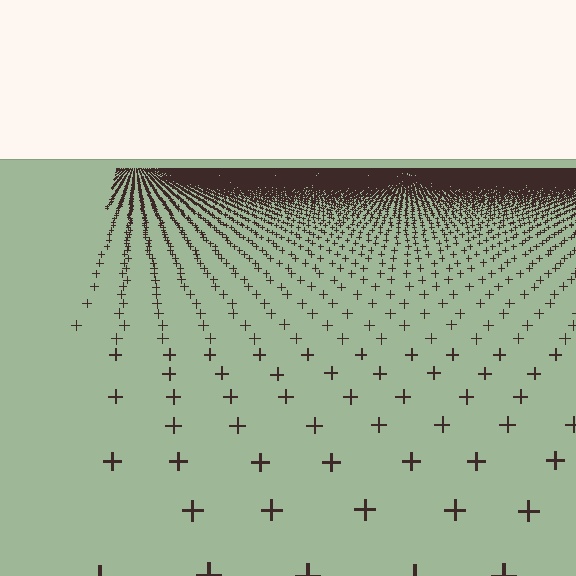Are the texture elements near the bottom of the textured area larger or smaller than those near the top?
Larger. Near the bottom, elements are closer to the viewer and appear at a bigger on-screen size.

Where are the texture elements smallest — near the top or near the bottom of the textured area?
Near the top.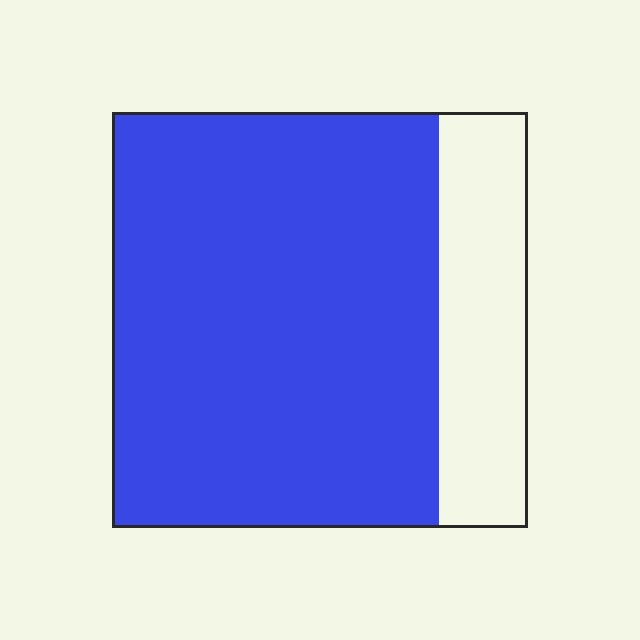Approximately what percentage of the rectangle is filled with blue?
Approximately 80%.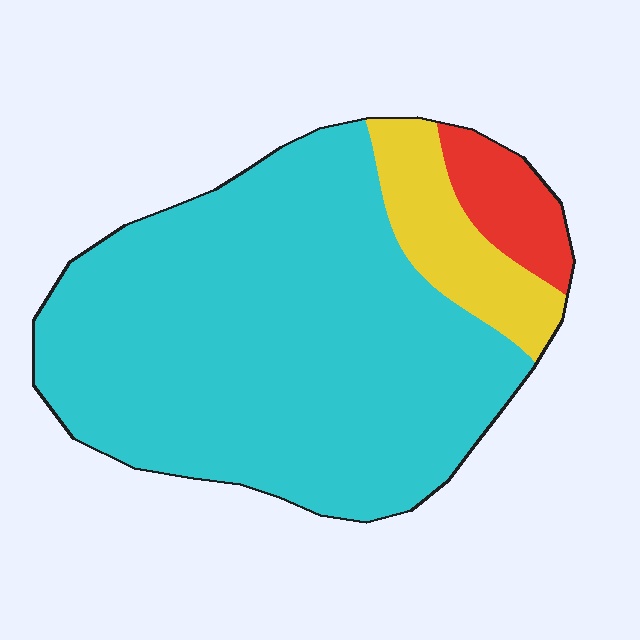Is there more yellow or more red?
Yellow.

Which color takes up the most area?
Cyan, at roughly 80%.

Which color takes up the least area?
Red, at roughly 10%.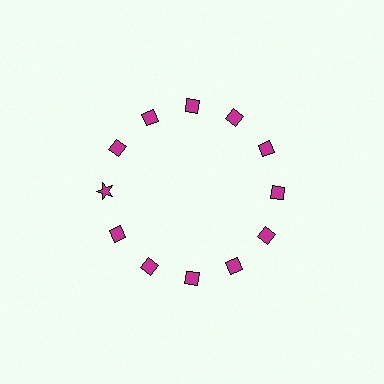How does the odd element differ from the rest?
It has a different shape: star instead of diamond.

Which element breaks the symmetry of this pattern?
The magenta star at roughly the 9 o'clock position breaks the symmetry. All other shapes are magenta diamonds.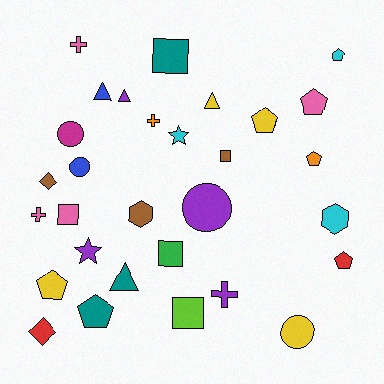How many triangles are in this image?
There are 4 triangles.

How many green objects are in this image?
There is 1 green object.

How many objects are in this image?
There are 30 objects.